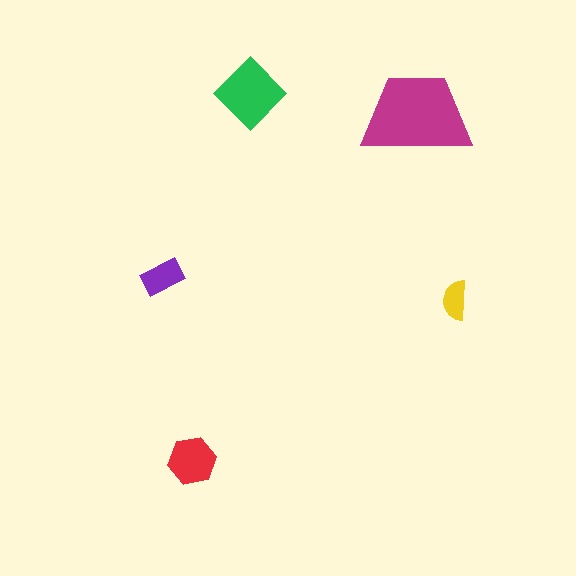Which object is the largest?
The magenta trapezoid.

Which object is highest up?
The green diamond is topmost.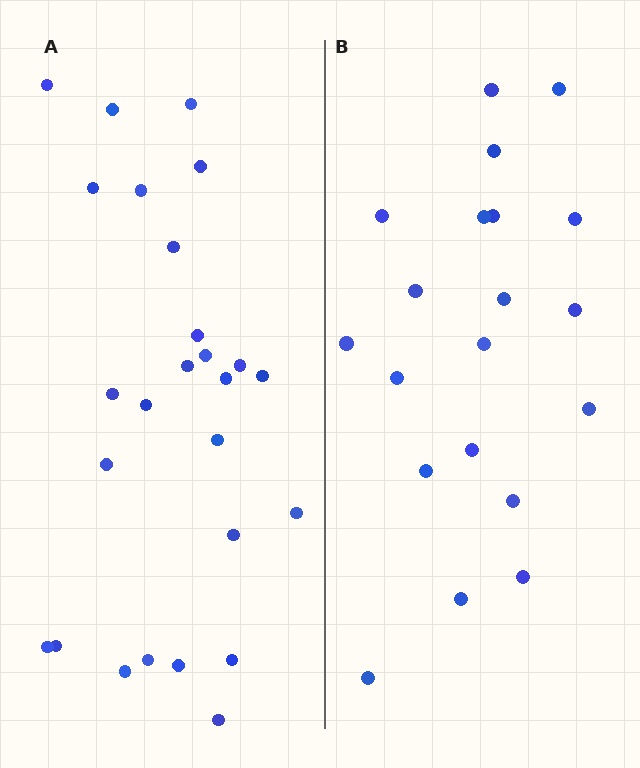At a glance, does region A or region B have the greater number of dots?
Region A (the left region) has more dots.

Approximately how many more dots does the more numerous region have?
Region A has about 6 more dots than region B.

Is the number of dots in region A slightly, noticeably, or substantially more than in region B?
Region A has noticeably more, but not dramatically so. The ratio is roughly 1.3 to 1.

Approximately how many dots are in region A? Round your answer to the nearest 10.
About 30 dots. (The exact count is 26, which rounds to 30.)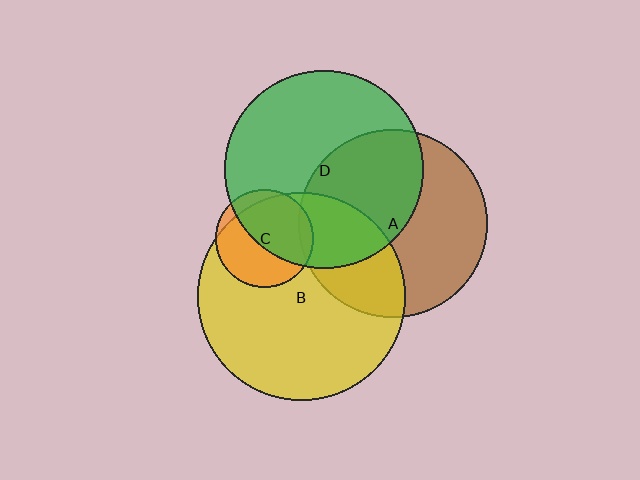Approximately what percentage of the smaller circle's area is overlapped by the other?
Approximately 45%.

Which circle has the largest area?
Circle B (yellow).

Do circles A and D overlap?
Yes.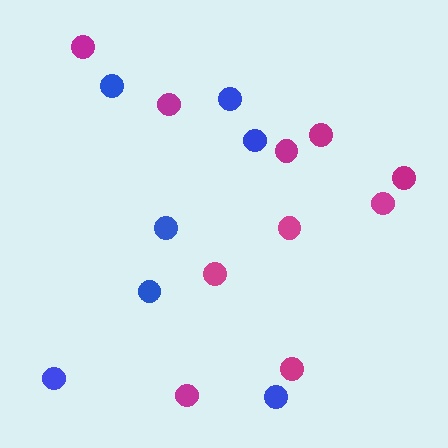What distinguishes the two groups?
There are 2 groups: one group of magenta circles (10) and one group of blue circles (7).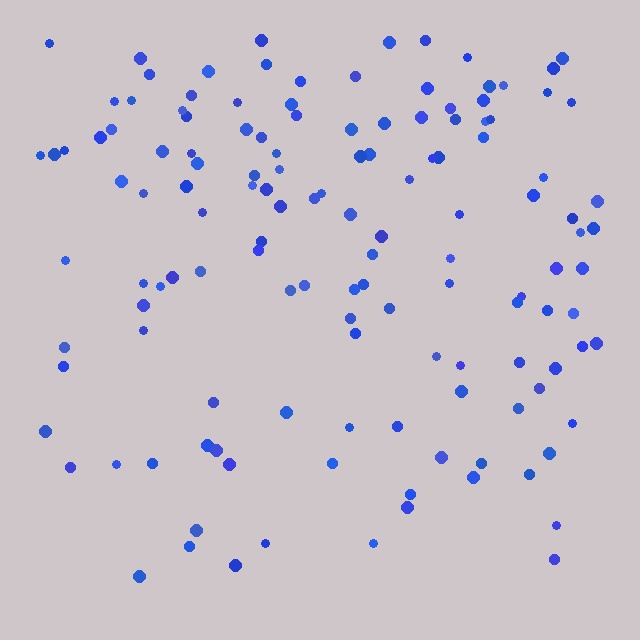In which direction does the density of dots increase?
From bottom to top, with the top side densest.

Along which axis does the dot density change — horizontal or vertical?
Vertical.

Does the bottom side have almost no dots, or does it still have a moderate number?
Still a moderate number, just noticeably fewer than the top.